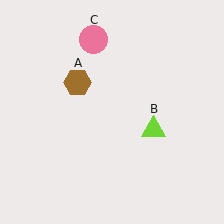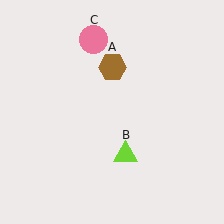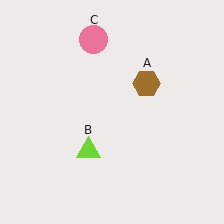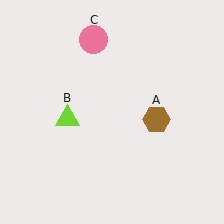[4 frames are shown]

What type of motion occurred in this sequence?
The brown hexagon (object A), lime triangle (object B) rotated clockwise around the center of the scene.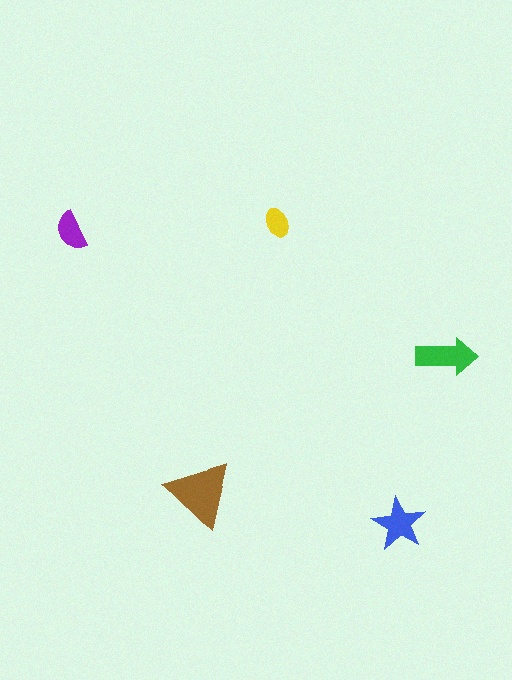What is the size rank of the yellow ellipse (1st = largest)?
5th.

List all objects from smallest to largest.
The yellow ellipse, the purple semicircle, the blue star, the green arrow, the brown triangle.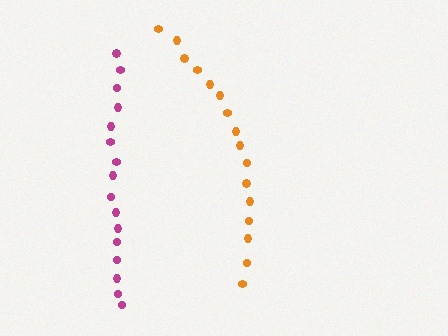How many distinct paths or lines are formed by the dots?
There are 2 distinct paths.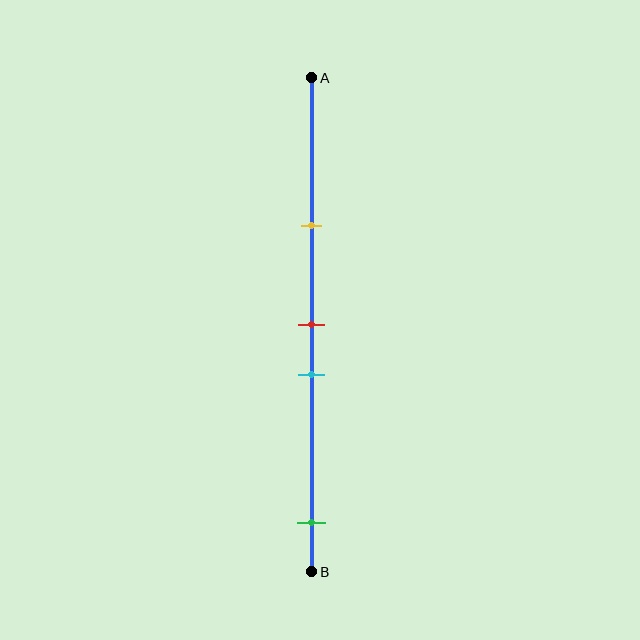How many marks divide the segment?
There are 4 marks dividing the segment.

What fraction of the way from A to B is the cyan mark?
The cyan mark is approximately 60% (0.6) of the way from A to B.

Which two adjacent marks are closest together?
The red and cyan marks are the closest adjacent pair.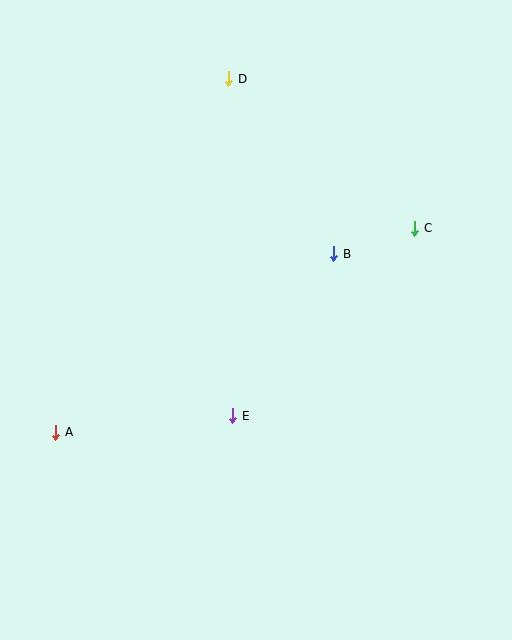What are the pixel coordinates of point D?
Point D is at (229, 79).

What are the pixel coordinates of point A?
Point A is at (56, 432).